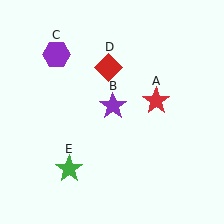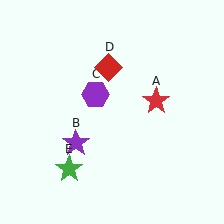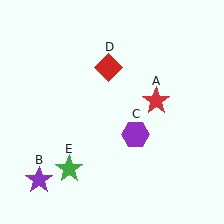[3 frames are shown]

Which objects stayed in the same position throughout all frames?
Red star (object A) and red diamond (object D) and green star (object E) remained stationary.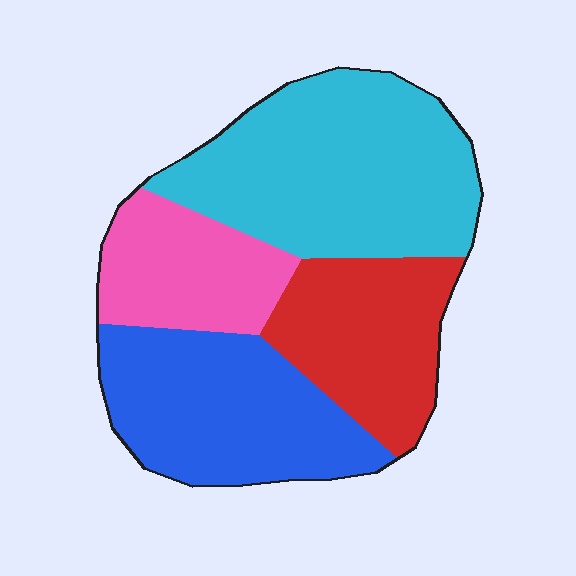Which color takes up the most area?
Cyan, at roughly 35%.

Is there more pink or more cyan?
Cyan.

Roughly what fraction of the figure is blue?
Blue takes up between a sixth and a third of the figure.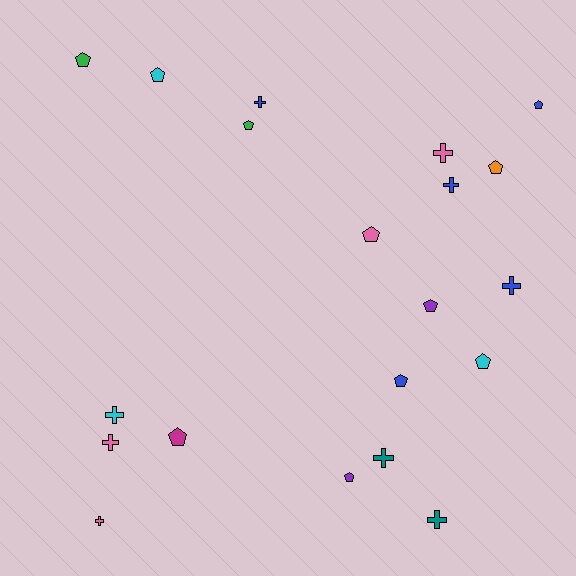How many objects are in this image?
There are 20 objects.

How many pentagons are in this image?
There are 11 pentagons.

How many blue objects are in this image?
There are 5 blue objects.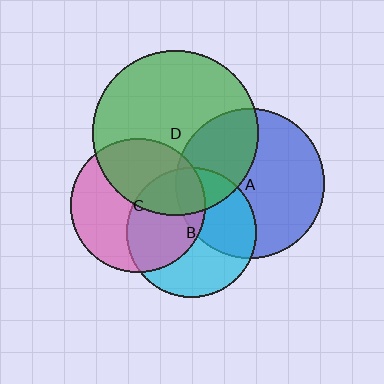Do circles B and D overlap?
Yes.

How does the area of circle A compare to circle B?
Approximately 1.3 times.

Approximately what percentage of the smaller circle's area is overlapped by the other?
Approximately 25%.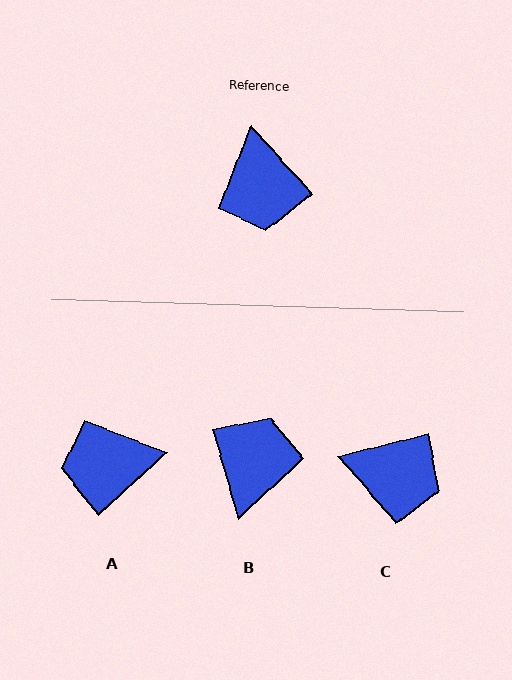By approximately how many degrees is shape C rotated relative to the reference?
Approximately 62 degrees counter-clockwise.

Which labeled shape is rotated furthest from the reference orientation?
B, about 154 degrees away.